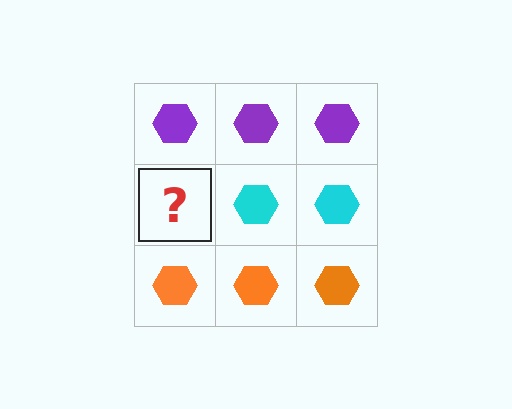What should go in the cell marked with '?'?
The missing cell should contain a cyan hexagon.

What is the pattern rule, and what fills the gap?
The rule is that each row has a consistent color. The gap should be filled with a cyan hexagon.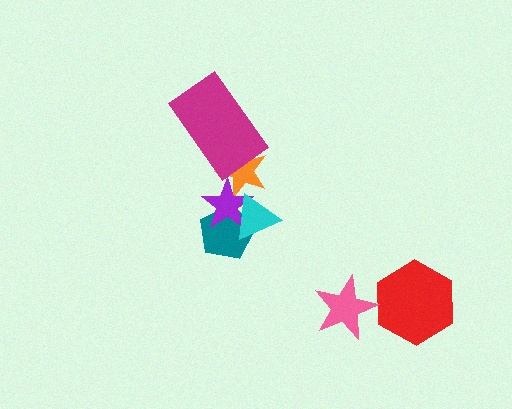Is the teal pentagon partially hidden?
Yes, it is partially covered by another shape.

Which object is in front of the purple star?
The cyan triangle is in front of the purple star.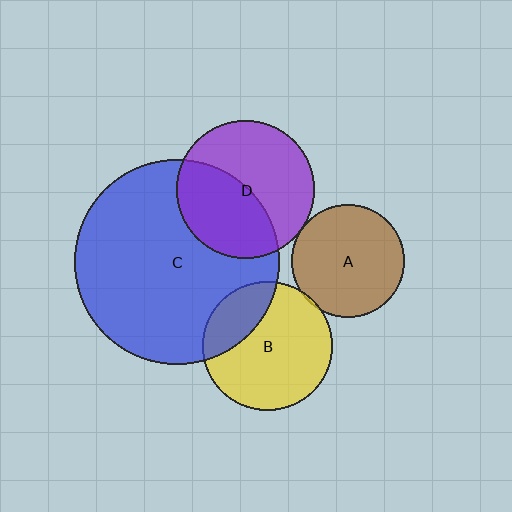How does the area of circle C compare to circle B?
Approximately 2.5 times.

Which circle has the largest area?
Circle C (blue).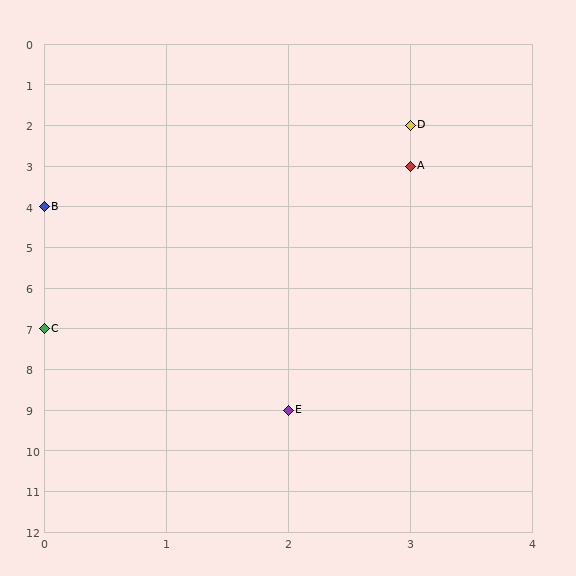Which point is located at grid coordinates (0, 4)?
Point B is at (0, 4).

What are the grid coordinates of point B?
Point B is at grid coordinates (0, 4).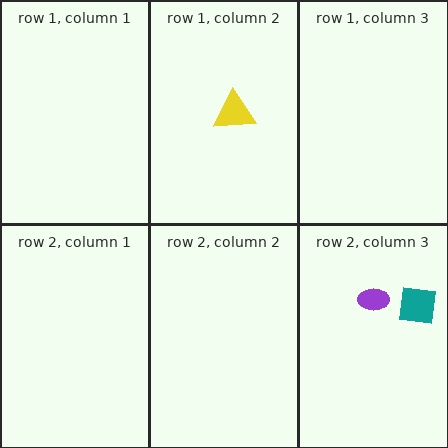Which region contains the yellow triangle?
The row 1, column 2 region.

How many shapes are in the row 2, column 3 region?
2.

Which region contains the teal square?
The row 2, column 3 region.